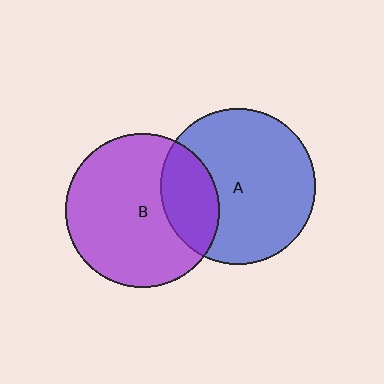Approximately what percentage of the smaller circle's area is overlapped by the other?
Approximately 25%.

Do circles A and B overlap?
Yes.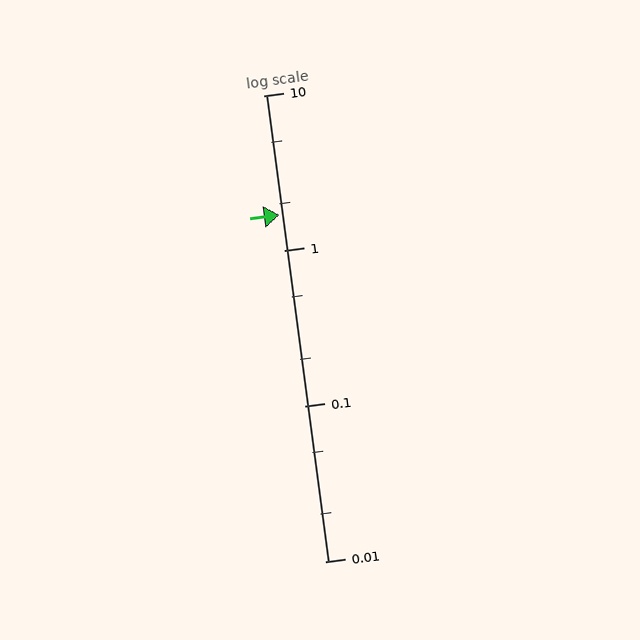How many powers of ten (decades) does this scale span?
The scale spans 3 decades, from 0.01 to 10.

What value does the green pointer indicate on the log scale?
The pointer indicates approximately 1.7.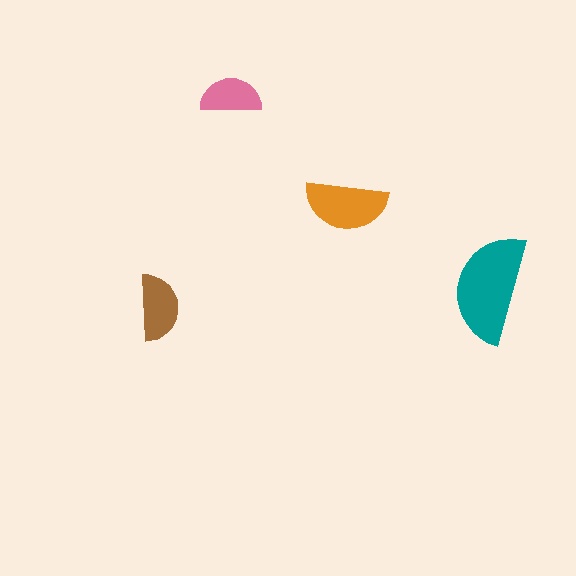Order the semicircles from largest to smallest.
the teal one, the orange one, the brown one, the pink one.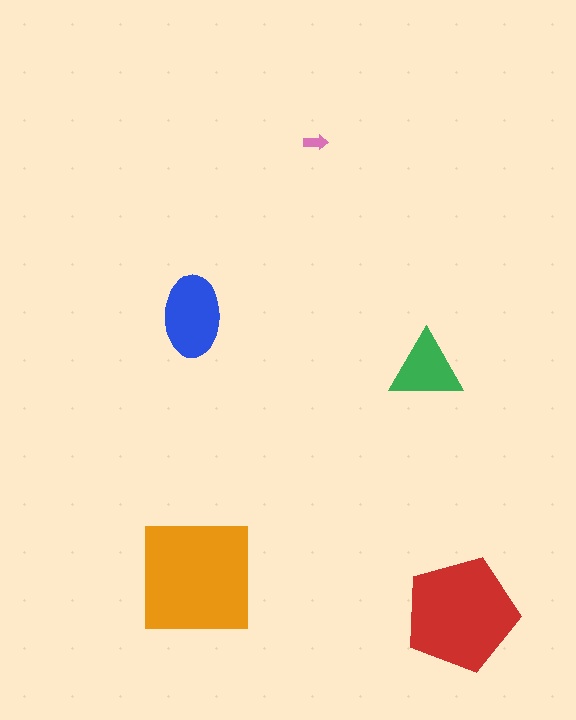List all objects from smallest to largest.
The pink arrow, the green triangle, the blue ellipse, the red pentagon, the orange square.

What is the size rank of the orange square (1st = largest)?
1st.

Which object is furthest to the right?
The red pentagon is rightmost.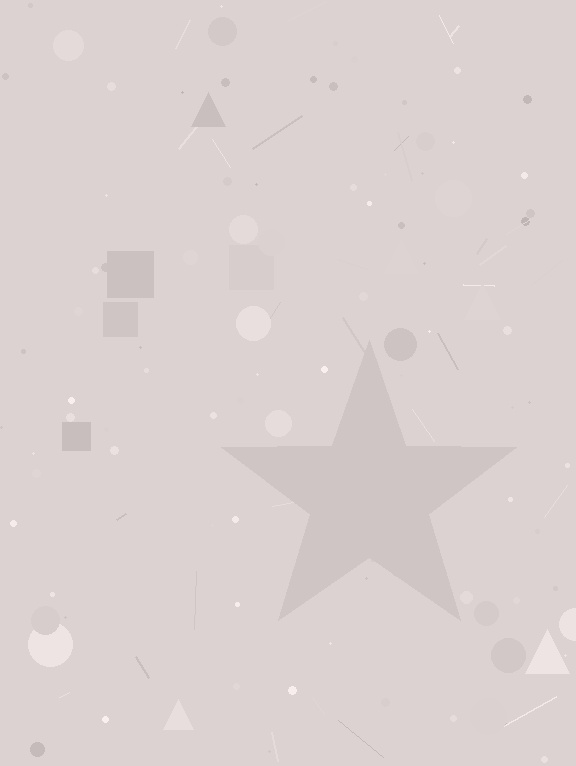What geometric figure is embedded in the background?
A star is embedded in the background.